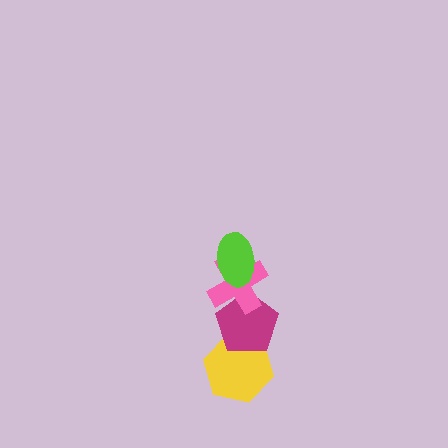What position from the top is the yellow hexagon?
The yellow hexagon is 4th from the top.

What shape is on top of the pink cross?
The lime ellipse is on top of the pink cross.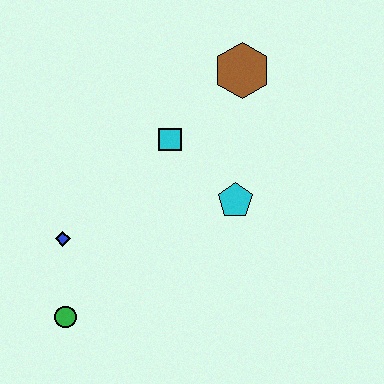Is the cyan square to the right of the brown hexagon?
No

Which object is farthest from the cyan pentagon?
The green circle is farthest from the cyan pentagon.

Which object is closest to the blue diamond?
The green circle is closest to the blue diamond.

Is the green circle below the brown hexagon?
Yes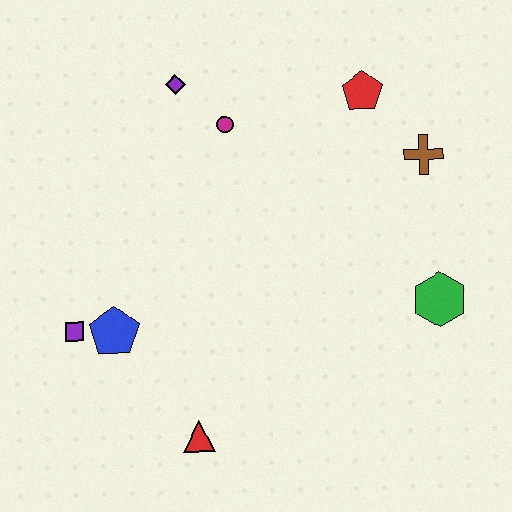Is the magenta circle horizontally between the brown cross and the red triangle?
Yes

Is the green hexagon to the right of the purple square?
Yes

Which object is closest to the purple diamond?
The magenta circle is closest to the purple diamond.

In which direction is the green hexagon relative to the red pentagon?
The green hexagon is below the red pentagon.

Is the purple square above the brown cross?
No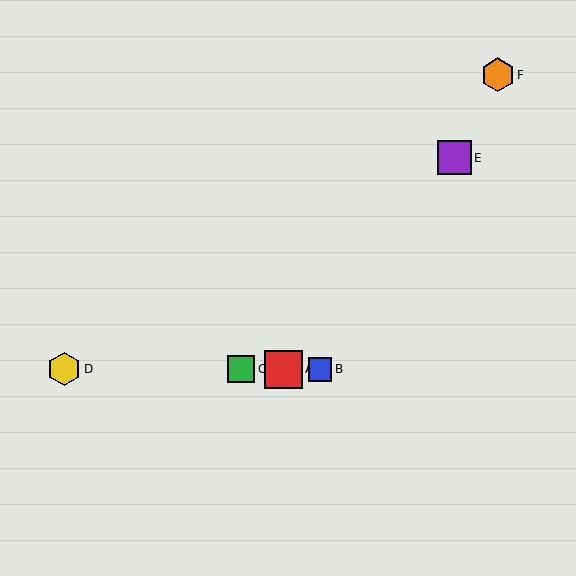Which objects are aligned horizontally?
Objects A, B, C, D are aligned horizontally.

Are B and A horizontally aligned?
Yes, both are at y≈369.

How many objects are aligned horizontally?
4 objects (A, B, C, D) are aligned horizontally.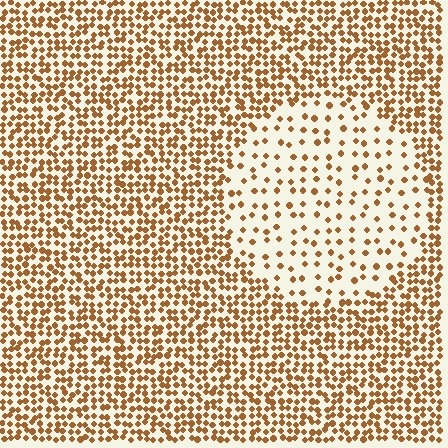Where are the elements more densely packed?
The elements are more densely packed outside the circle boundary.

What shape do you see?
I see a circle.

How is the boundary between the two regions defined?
The boundary is defined by a change in element density (approximately 2.7x ratio). All elements are the same color, size, and shape.